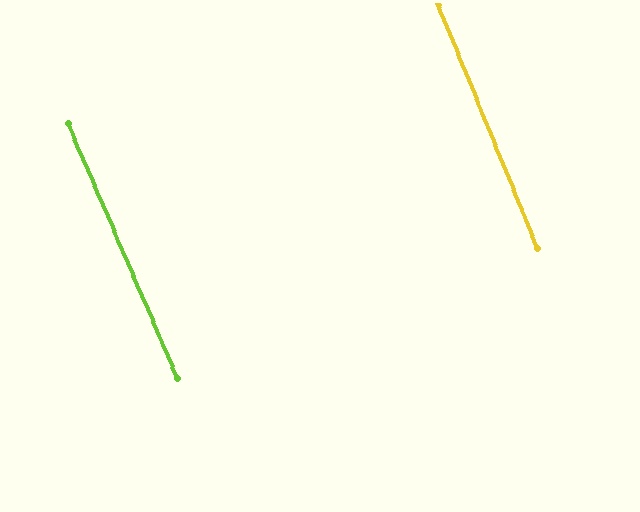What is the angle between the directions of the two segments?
Approximately 1 degree.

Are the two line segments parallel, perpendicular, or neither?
Parallel — their directions differ by only 1.1°.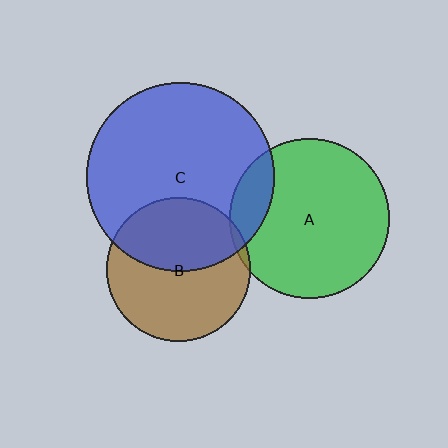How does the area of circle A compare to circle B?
Approximately 1.2 times.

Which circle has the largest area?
Circle C (blue).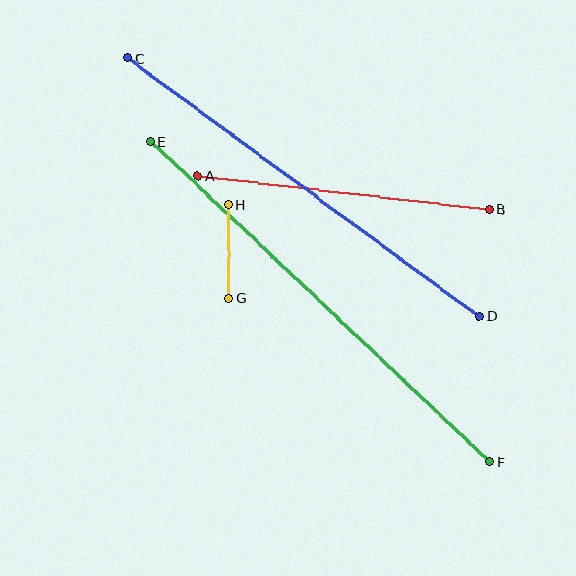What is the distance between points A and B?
The distance is approximately 294 pixels.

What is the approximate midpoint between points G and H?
The midpoint is at approximately (229, 252) pixels.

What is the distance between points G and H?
The distance is approximately 94 pixels.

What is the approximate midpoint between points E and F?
The midpoint is at approximately (320, 302) pixels.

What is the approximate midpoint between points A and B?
The midpoint is at approximately (344, 193) pixels.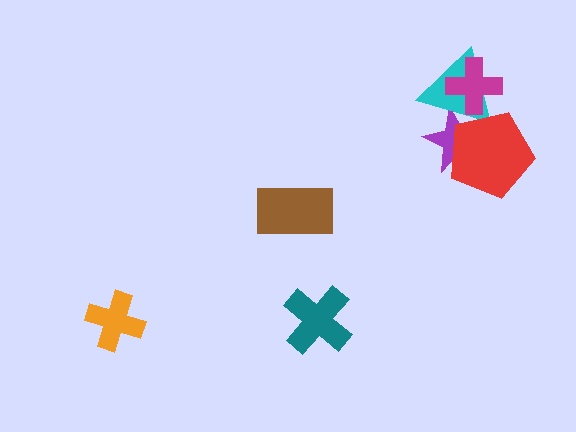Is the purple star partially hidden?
Yes, it is partially covered by another shape.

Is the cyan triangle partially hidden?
Yes, it is partially covered by another shape.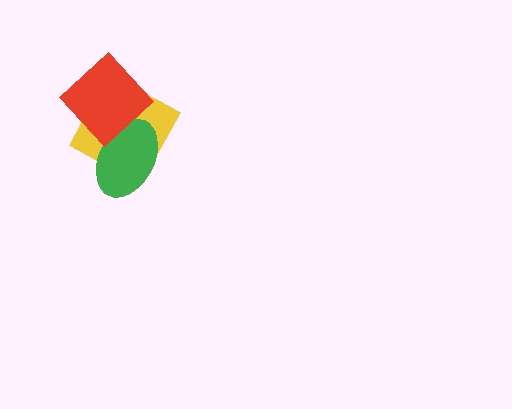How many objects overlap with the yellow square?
2 objects overlap with the yellow square.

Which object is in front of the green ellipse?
The red diamond is in front of the green ellipse.